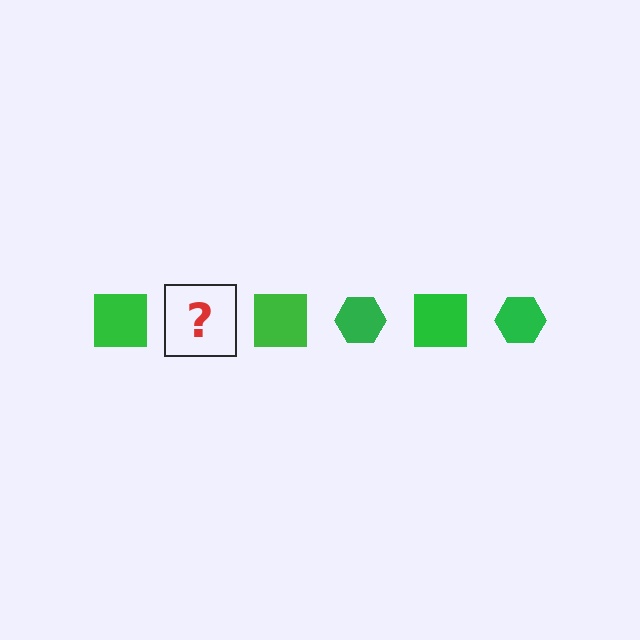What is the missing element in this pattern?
The missing element is a green hexagon.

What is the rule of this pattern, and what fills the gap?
The rule is that the pattern cycles through square, hexagon shapes in green. The gap should be filled with a green hexagon.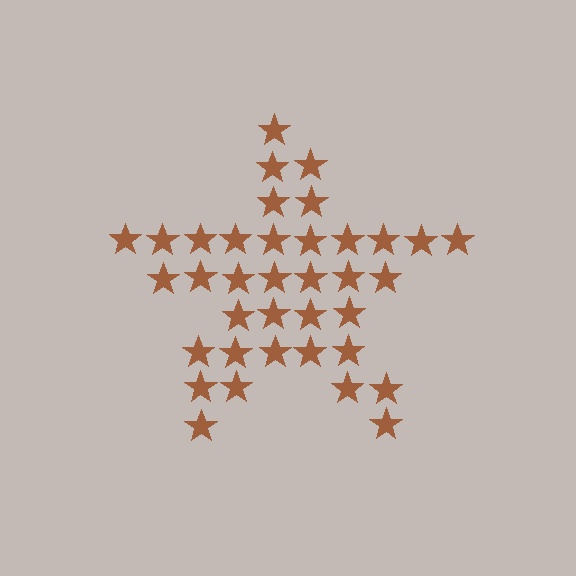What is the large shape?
The large shape is a star.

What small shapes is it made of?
It is made of small stars.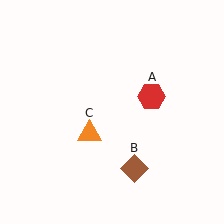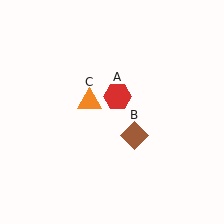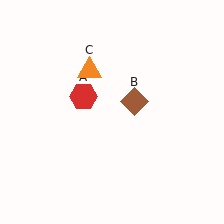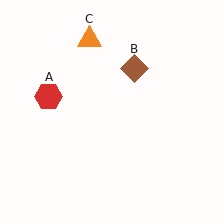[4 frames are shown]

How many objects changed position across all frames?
3 objects changed position: red hexagon (object A), brown diamond (object B), orange triangle (object C).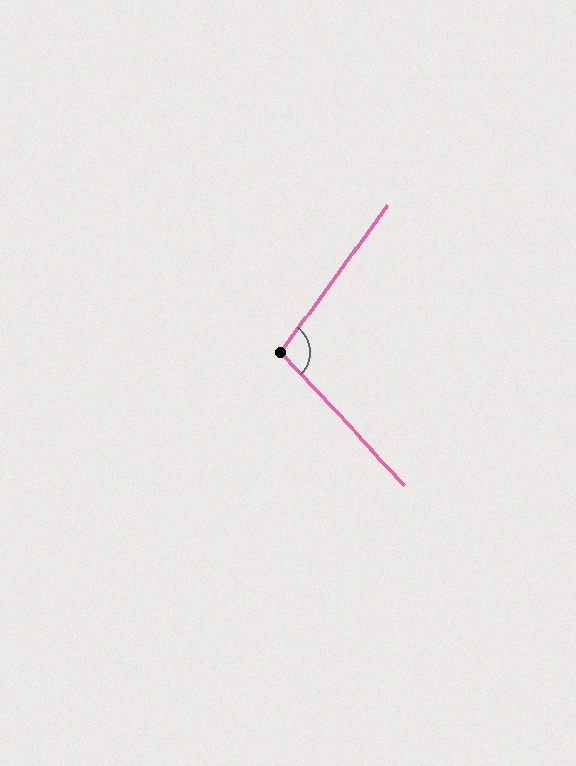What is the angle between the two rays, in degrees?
Approximately 101 degrees.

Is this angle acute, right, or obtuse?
It is obtuse.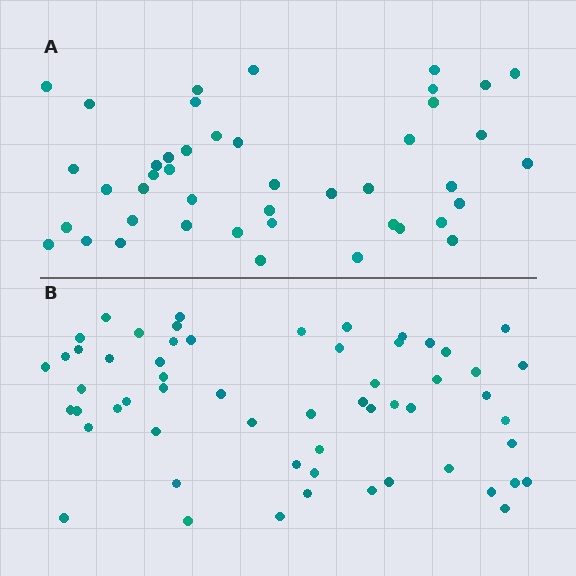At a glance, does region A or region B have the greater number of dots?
Region B (the bottom region) has more dots.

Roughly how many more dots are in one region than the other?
Region B has approximately 15 more dots than region A.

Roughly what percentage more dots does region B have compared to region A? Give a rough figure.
About 30% more.